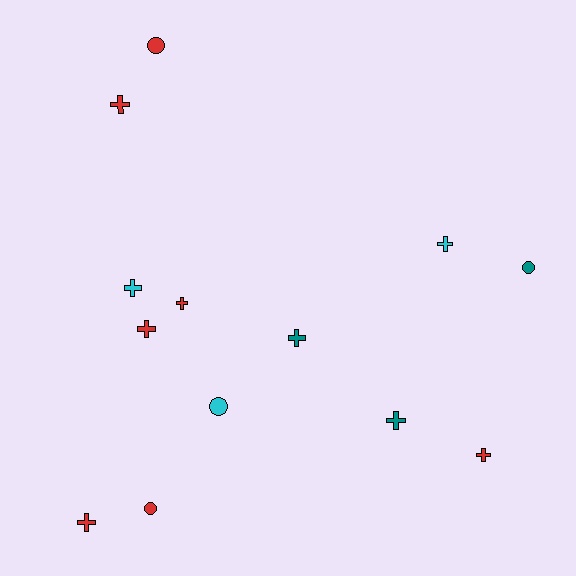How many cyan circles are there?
There is 1 cyan circle.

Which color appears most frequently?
Red, with 7 objects.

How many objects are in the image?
There are 13 objects.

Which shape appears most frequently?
Cross, with 9 objects.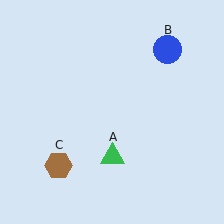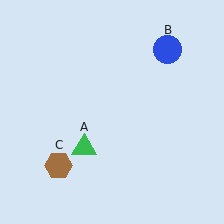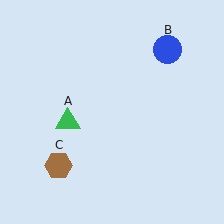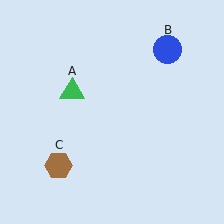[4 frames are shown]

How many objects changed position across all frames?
1 object changed position: green triangle (object A).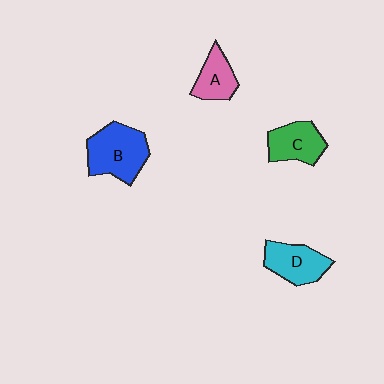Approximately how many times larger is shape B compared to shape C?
Approximately 1.4 times.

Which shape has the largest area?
Shape B (blue).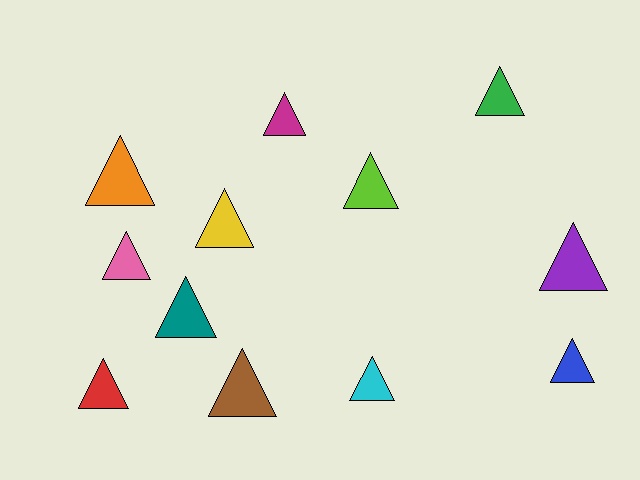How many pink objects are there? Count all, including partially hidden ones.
There is 1 pink object.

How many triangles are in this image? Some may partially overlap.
There are 12 triangles.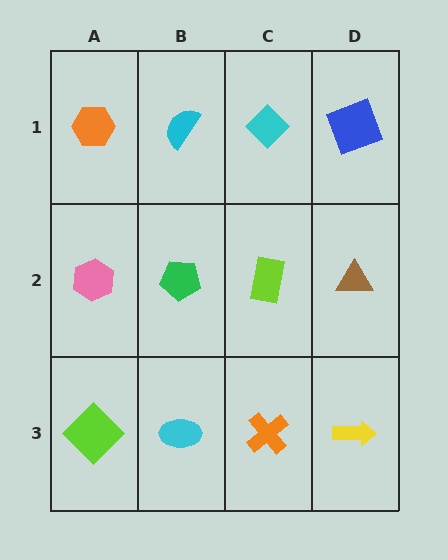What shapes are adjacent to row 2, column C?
A cyan diamond (row 1, column C), an orange cross (row 3, column C), a green pentagon (row 2, column B), a brown triangle (row 2, column D).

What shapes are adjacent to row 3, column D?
A brown triangle (row 2, column D), an orange cross (row 3, column C).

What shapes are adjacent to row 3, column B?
A green pentagon (row 2, column B), a lime diamond (row 3, column A), an orange cross (row 3, column C).